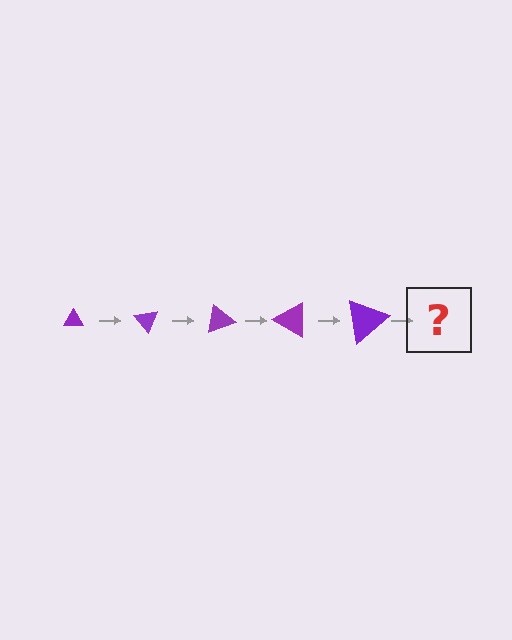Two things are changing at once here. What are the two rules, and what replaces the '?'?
The two rules are that the triangle grows larger each step and it rotates 50 degrees each step. The '?' should be a triangle, larger than the previous one and rotated 250 degrees from the start.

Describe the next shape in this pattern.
It should be a triangle, larger than the previous one and rotated 250 degrees from the start.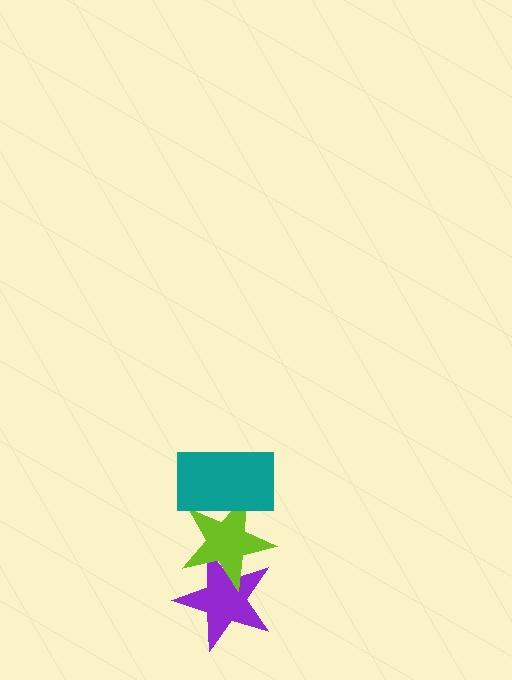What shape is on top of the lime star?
The teal rectangle is on top of the lime star.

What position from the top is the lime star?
The lime star is 2nd from the top.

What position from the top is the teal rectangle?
The teal rectangle is 1st from the top.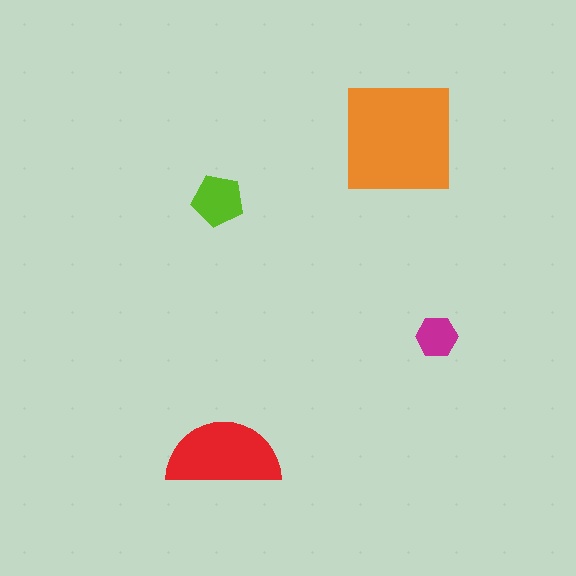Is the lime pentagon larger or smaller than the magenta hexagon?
Larger.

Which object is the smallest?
The magenta hexagon.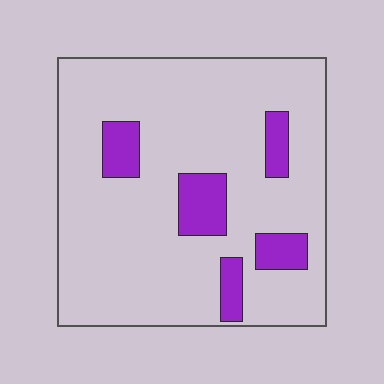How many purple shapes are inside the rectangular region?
5.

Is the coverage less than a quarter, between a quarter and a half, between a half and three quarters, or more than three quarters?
Less than a quarter.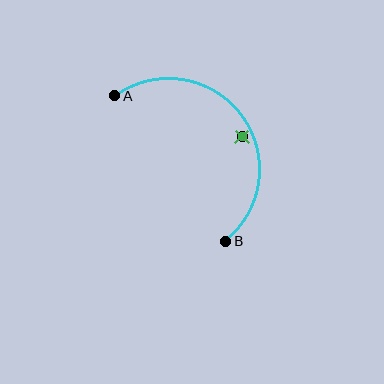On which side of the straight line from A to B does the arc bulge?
The arc bulges above and to the right of the straight line connecting A and B.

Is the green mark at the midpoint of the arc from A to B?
No — the green mark does not lie on the arc at all. It sits slightly inside the curve.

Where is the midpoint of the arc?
The arc midpoint is the point on the curve farthest from the straight line joining A and B. It sits above and to the right of that line.